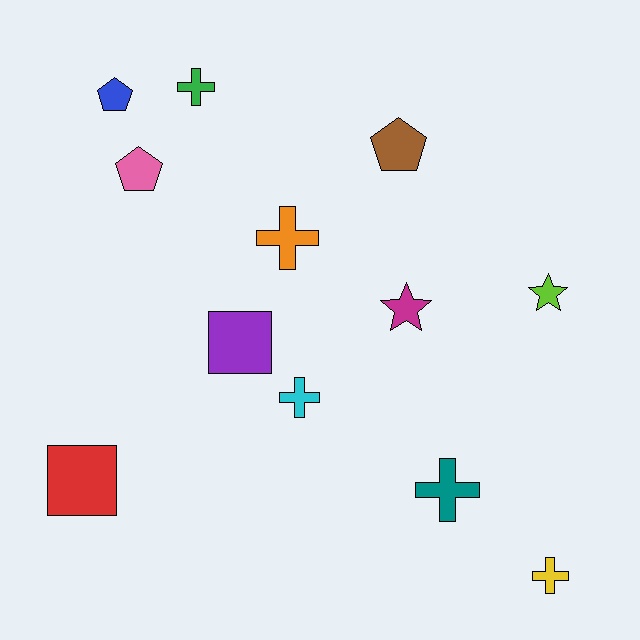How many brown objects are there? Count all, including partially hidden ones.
There is 1 brown object.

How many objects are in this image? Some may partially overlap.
There are 12 objects.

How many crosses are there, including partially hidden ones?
There are 5 crosses.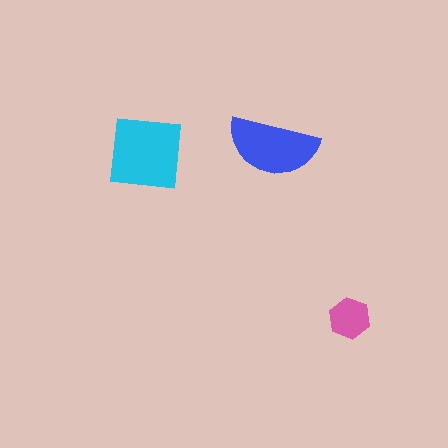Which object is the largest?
The cyan square.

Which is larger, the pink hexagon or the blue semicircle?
The blue semicircle.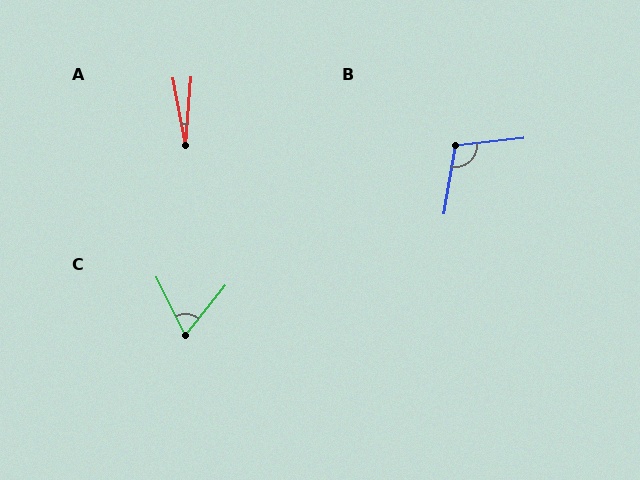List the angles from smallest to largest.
A (15°), C (64°), B (106°).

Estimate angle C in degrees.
Approximately 64 degrees.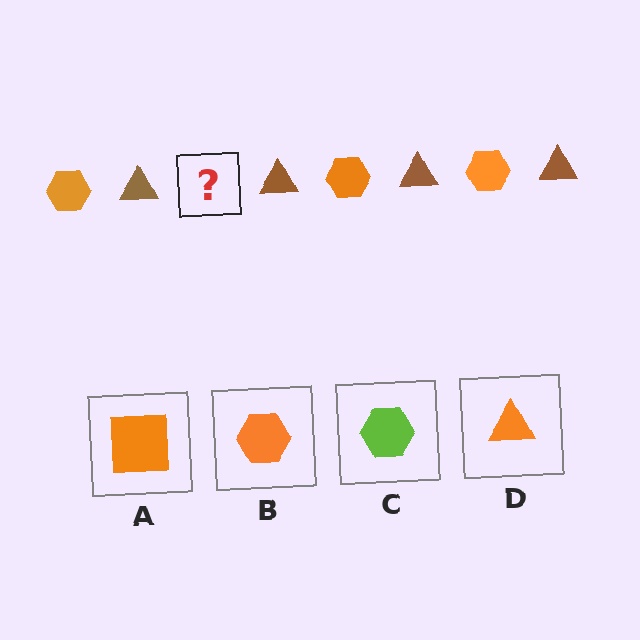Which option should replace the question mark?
Option B.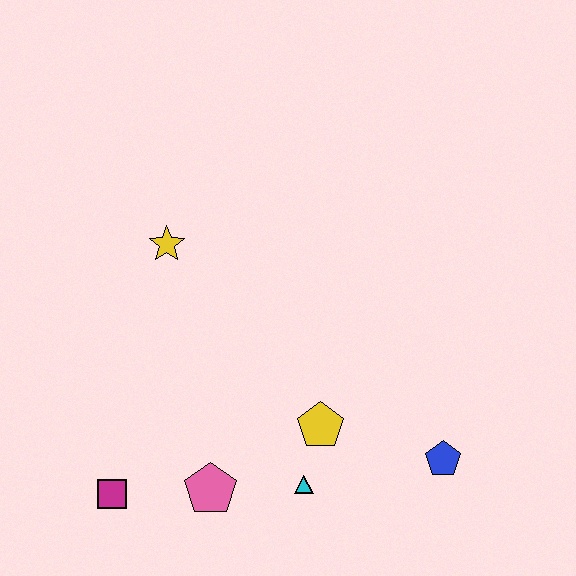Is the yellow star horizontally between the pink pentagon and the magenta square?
Yes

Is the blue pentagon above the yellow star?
No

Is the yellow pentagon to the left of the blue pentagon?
Yes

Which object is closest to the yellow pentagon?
The cyan triangle is closest to the yellow pentagon.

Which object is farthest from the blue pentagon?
The yellow star is farthest from the blue pentagon.